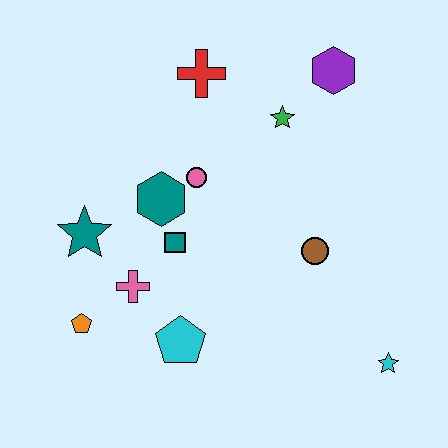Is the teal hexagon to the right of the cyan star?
No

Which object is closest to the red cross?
The green star is closest to the red cross.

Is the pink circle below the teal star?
No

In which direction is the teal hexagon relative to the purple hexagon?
The teal hexagon is to the left of the purple hexagon.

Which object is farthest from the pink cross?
The purple hexagon is farthest from the pink cross.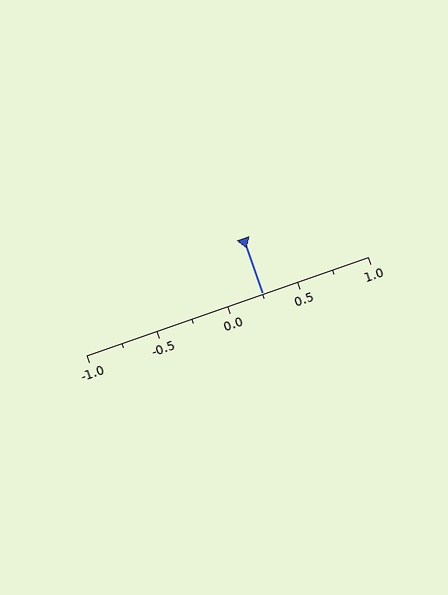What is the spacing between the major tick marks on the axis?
The major ticks are spaced 0.5 apart.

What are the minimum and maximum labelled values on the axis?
The axis runs from -1.0 to 1.0.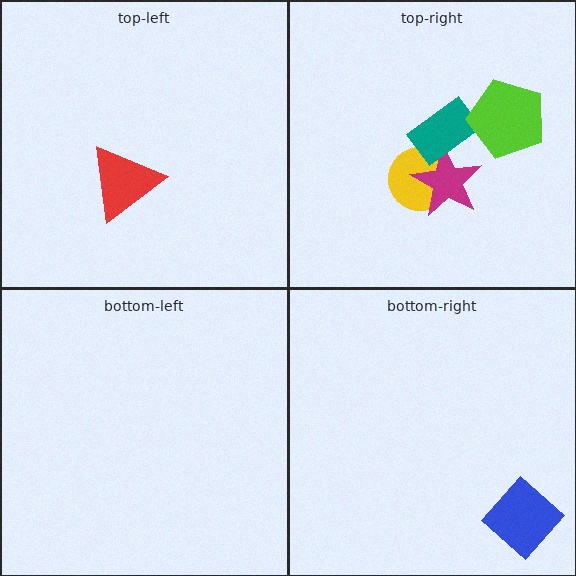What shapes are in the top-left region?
The red triangle.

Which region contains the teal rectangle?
The top-right region.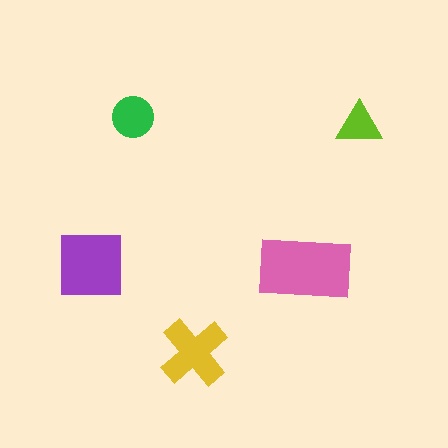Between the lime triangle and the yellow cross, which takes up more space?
The yellow cross.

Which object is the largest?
The pink rectangle.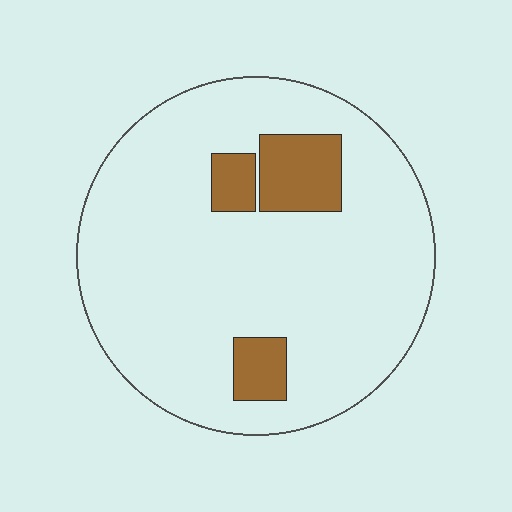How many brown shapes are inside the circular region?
3.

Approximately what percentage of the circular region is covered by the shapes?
Approximately 10%.